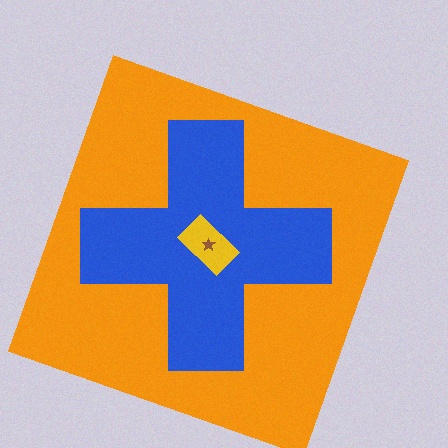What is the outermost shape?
The orange square.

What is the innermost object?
The brown star.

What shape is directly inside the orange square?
The blue cross.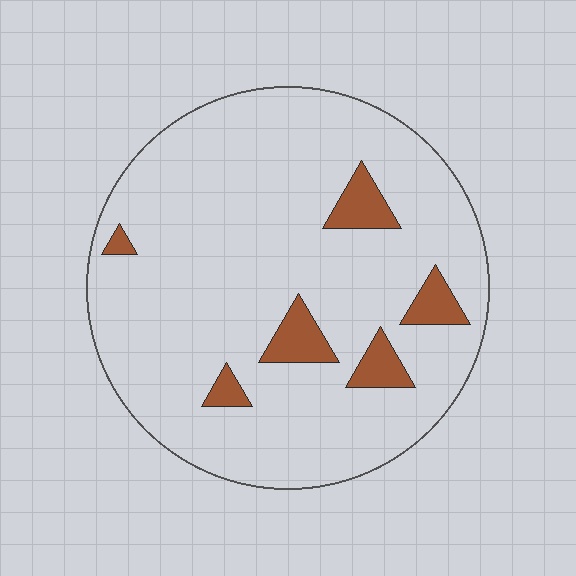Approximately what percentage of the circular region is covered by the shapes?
Approximately 10%.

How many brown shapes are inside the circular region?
6.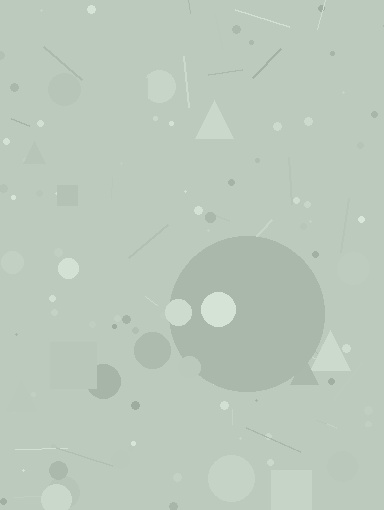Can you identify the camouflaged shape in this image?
The camouflaged shape is a circle.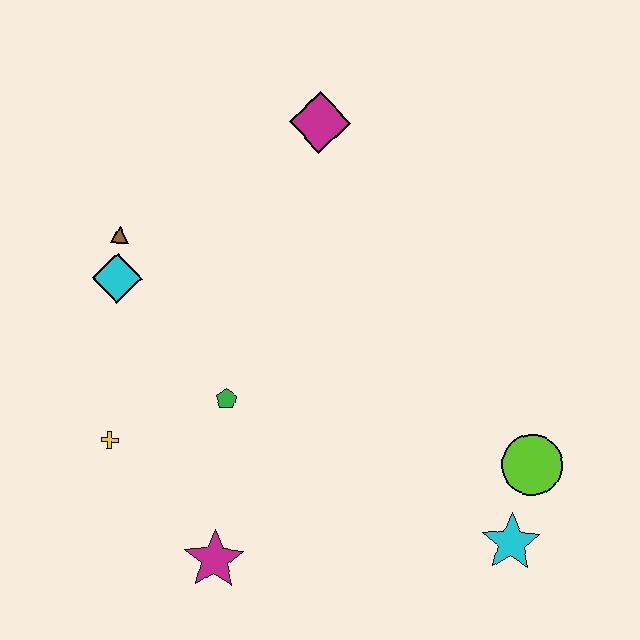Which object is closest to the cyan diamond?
The brown triangle is closest to the cyan diamond.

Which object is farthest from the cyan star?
The brown triangle is farthest from the cyan star.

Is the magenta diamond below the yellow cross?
No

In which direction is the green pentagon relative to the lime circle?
The green pentagon is to the left of the lime circle.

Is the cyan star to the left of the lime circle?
Yes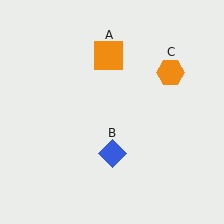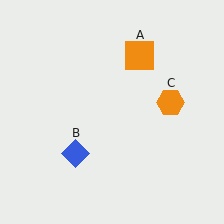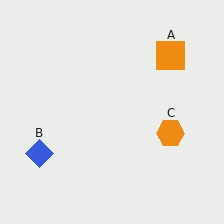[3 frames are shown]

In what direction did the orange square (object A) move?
The orange square (object A) moved right.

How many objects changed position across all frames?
3 objects changed position: orange square (object A), blue diamond (object B), orange hexagon (object C).